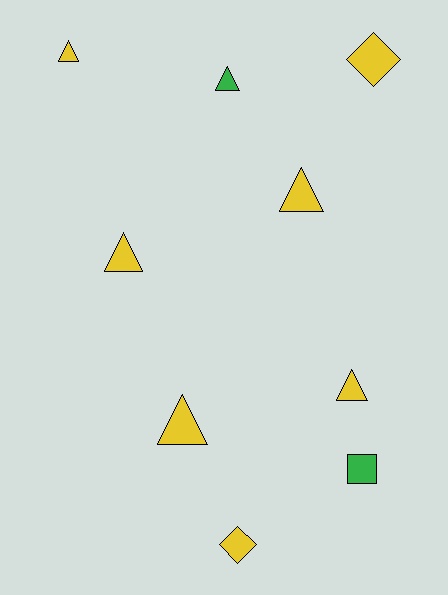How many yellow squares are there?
There are no yellow squares.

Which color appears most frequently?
Yellow, with 7 objects.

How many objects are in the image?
There are 9 objects.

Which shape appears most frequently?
Triangle, with 6 objects.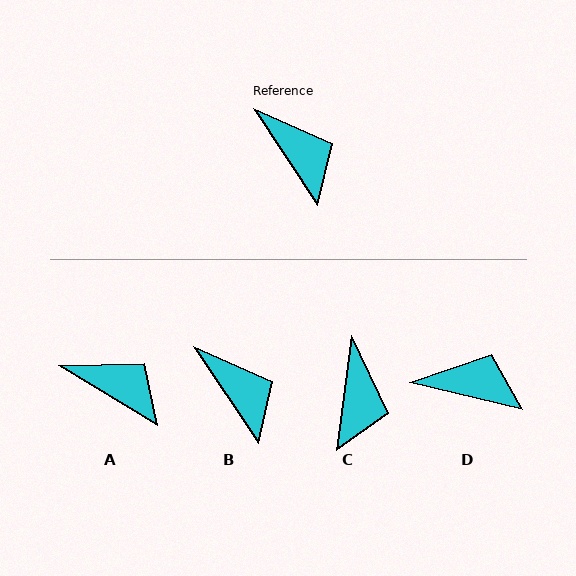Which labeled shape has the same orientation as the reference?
B.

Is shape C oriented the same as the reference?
No, it is off by about 41 degrees.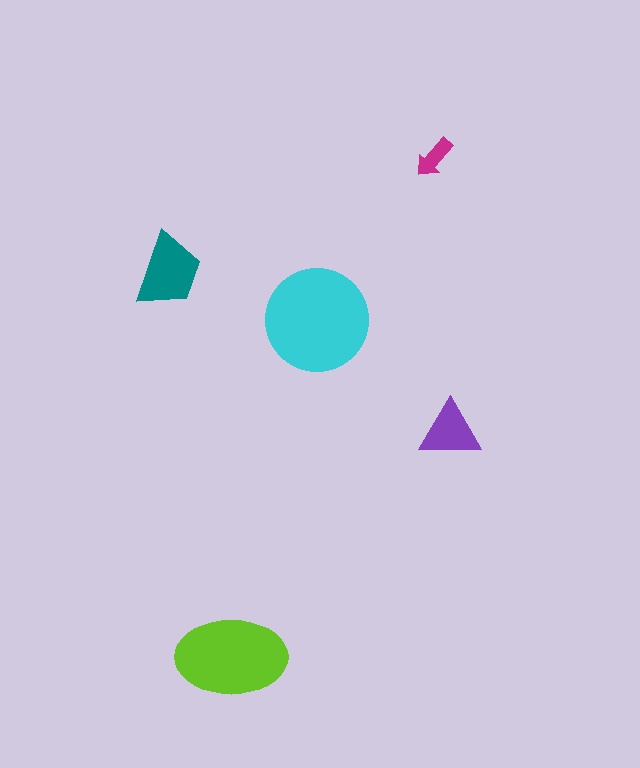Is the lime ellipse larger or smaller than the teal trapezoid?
Larger.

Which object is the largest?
The cyan circle.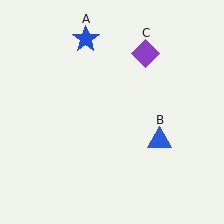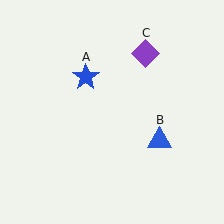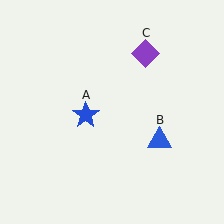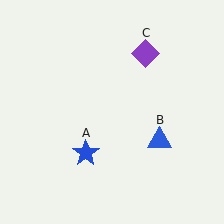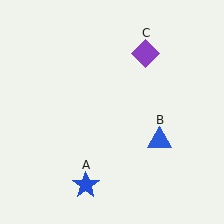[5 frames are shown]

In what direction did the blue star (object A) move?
The blue star (object A) moved down.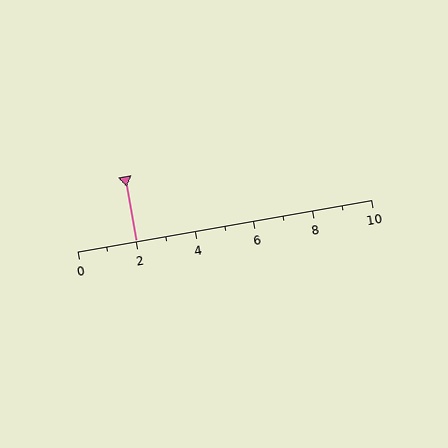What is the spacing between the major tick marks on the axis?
The major ticks are spaced 2 apart.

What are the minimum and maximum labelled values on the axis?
The axis runs from 0 to 10.